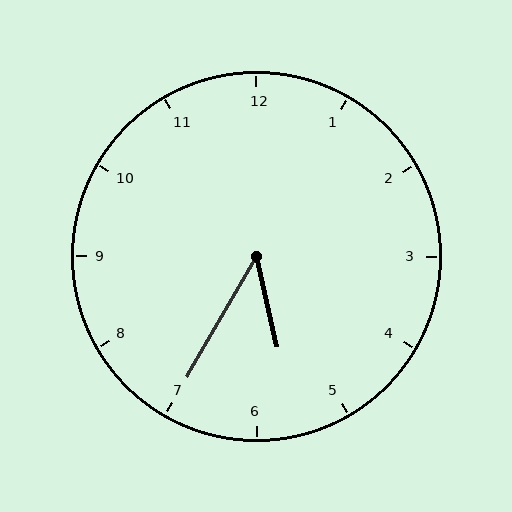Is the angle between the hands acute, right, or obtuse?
It is acute.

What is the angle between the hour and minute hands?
Approximately 42 degrees.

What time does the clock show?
5:35.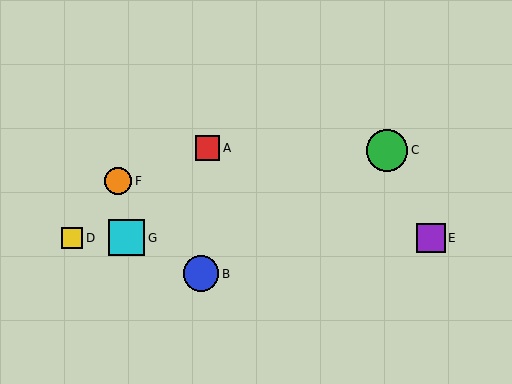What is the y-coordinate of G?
Object G is at y≈238.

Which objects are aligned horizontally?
Objects D, E, G are aligned horizontally.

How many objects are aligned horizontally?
3 objects (D, E, G) are aligned horizontally.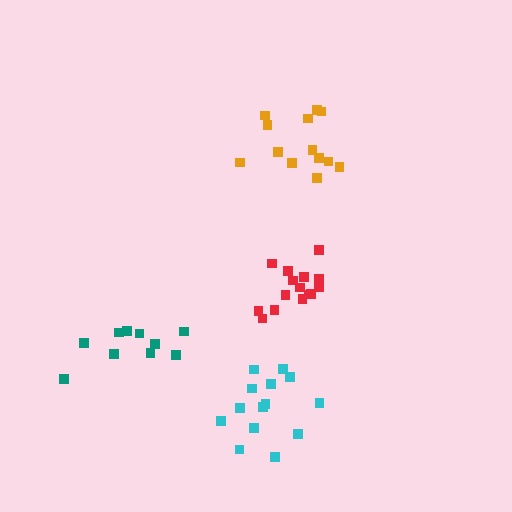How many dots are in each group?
Group 1: 10 dots, Group 2: 15 dots, Group 3: 14 dots, Group 4: 13 dots (52 total).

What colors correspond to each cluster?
The clusters are colored: teal, red, cyan, orange.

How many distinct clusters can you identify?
There are 4 distinct clusters.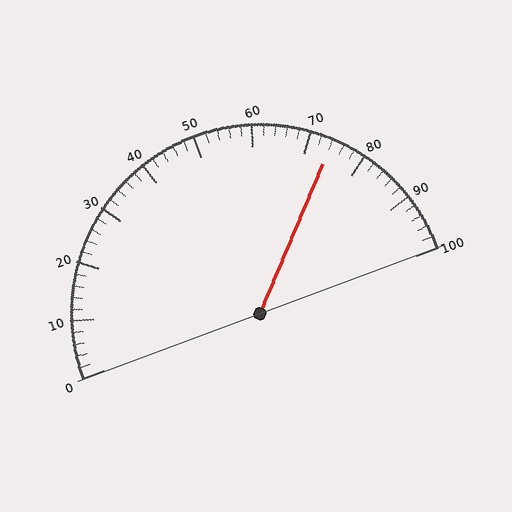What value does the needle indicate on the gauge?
The needle indicates approximately 74.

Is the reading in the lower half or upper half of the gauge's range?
The reading is in the upper half of the range (0 to 100).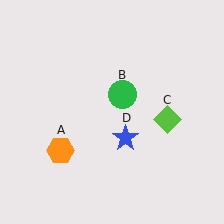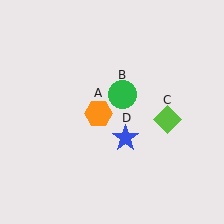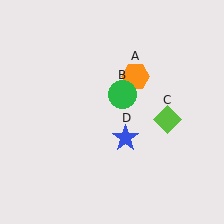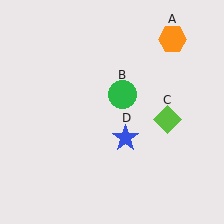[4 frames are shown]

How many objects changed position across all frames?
1 object changed position: orange hexagon (object A).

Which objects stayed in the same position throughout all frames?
Green circle (object B) and lime diamond (object C) and blue star (object D) remained stationary.